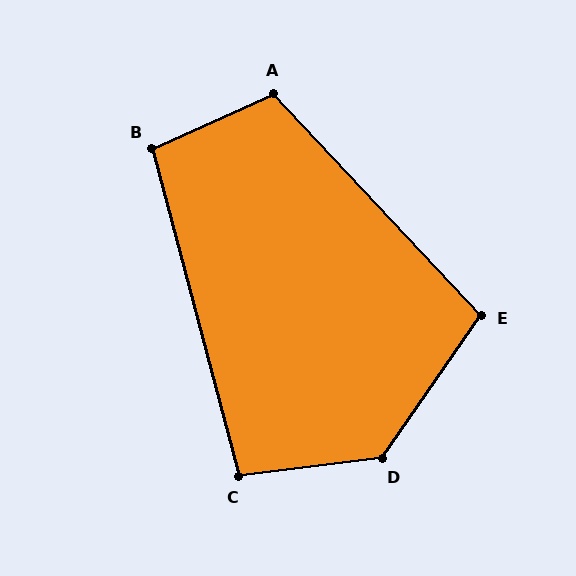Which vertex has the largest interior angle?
D, at approximately 132 degrees.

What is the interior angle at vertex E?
Approximately 102 degrees (obtuse).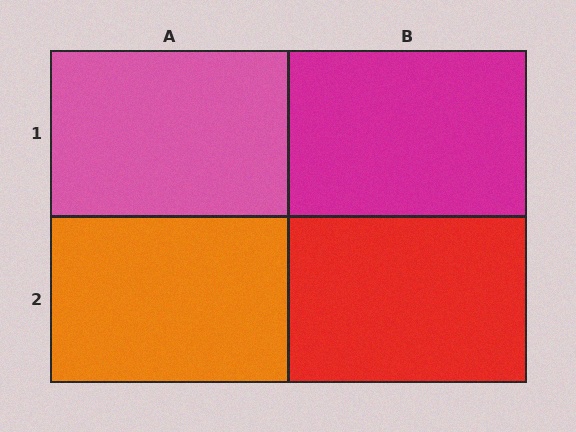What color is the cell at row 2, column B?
Red.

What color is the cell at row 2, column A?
Orange.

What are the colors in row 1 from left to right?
Pink, magenta.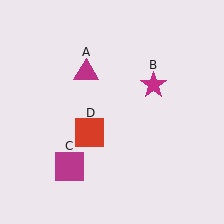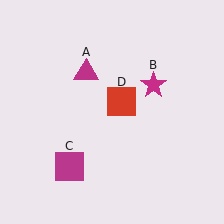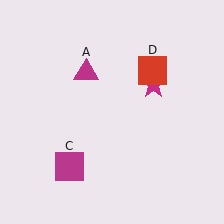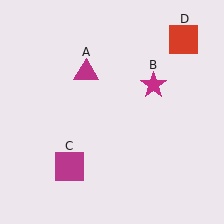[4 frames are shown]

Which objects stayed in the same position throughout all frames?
Magenta triangle (object A) and magenta star (object B) and magenta square (object C) remained stationary.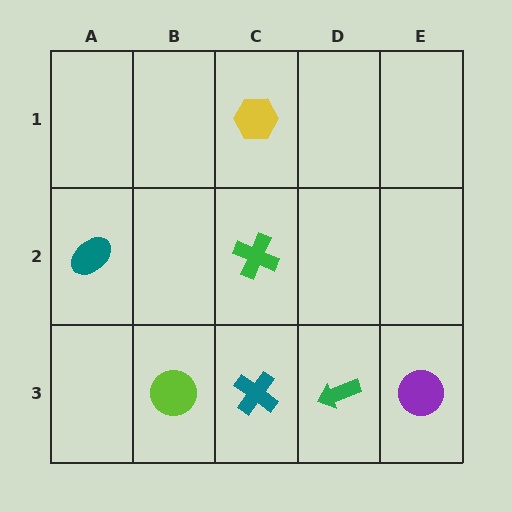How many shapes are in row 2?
2 shapes.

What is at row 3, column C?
A teal cross.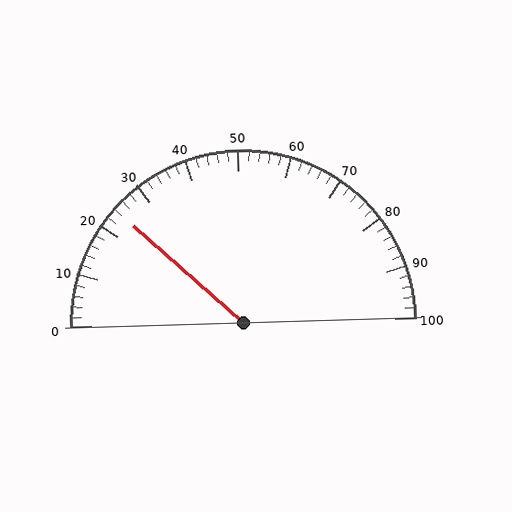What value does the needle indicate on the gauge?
The needle indicates approximately 24.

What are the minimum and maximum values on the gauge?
The gauge ranges from 0 to 100.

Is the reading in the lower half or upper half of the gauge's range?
The reading is in the lower half of the range (0 to 100).